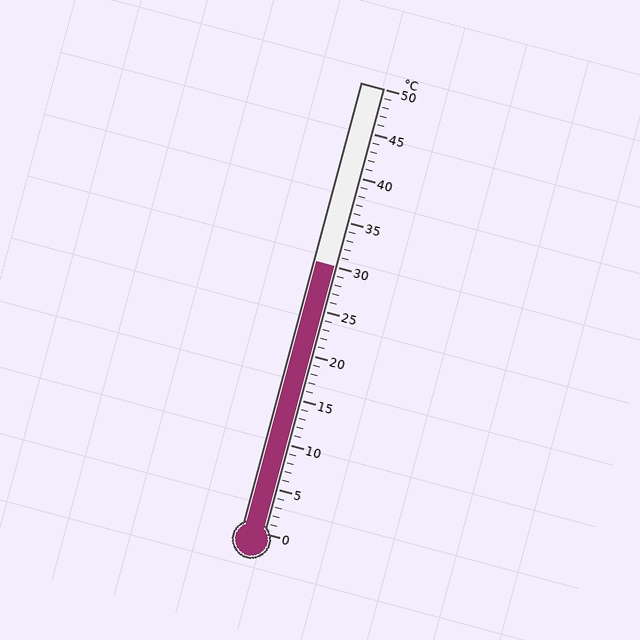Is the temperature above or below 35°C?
The temperature is below 35°C.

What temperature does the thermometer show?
The thermometer shows approximately 30°C.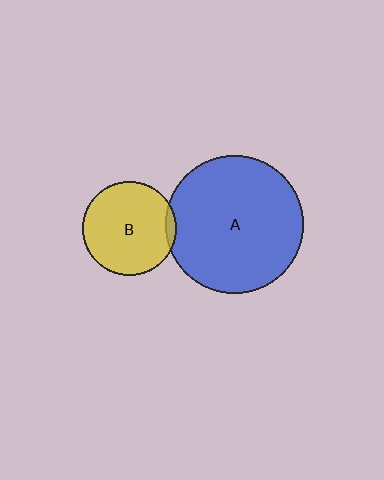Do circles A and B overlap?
Yes.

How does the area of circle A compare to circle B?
Approximately 2.2 times.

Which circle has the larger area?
Circle A (blue).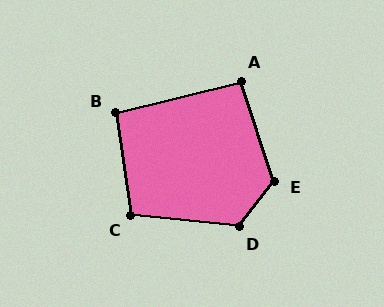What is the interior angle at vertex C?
Approximately 104 degrees (obtuse).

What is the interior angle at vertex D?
Approximately 122 degrees (obtuse).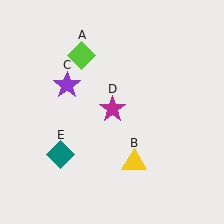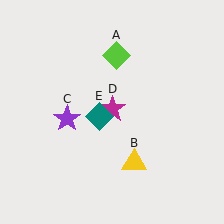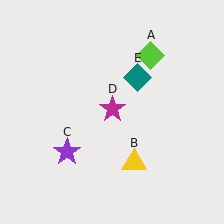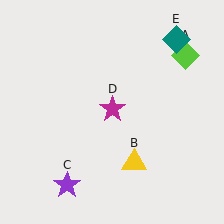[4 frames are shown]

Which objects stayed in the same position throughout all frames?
Yellow triangle (object B) and magenta star (object D) remained stationary.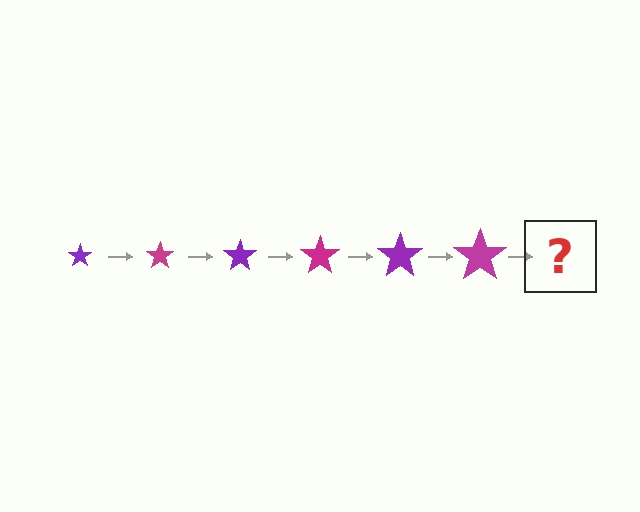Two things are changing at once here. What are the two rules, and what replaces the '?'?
The two rules are that the star grows larger each step and the color cycles through purple and magenta. The '?' should be a purple star, larger than the previous one.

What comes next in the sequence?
The next element should be a purple star, larger than the previous one.